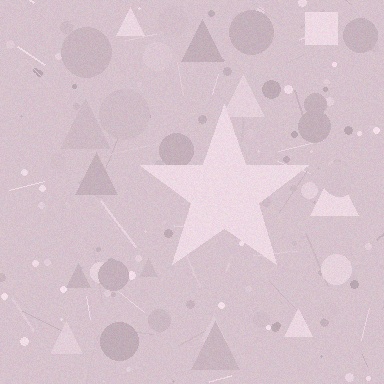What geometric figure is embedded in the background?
A star is embedded in the background.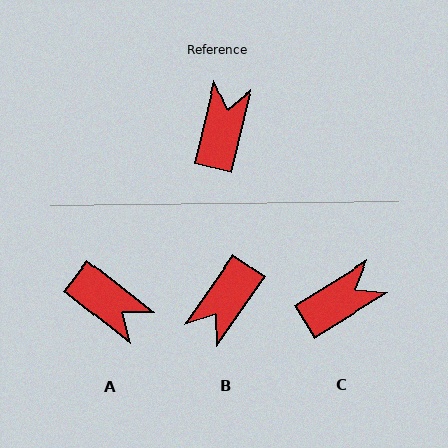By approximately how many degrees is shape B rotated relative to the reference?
Approximately 159 degrees counter-clockwise.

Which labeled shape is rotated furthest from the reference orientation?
B, about 159 degrees away.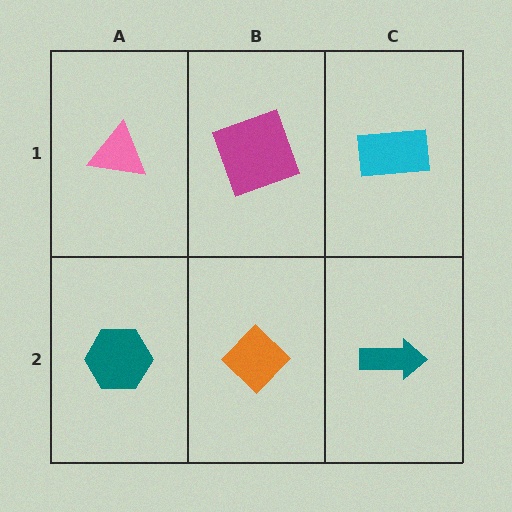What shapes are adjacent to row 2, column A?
A pink triangle (row 1, column A), an orange diamond (row 2, column B).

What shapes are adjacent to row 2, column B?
A magenta square (row 1, column B), a teal hexagon (row 2, column A), a teal arrow (row 2, column C).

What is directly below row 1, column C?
A teal arrow.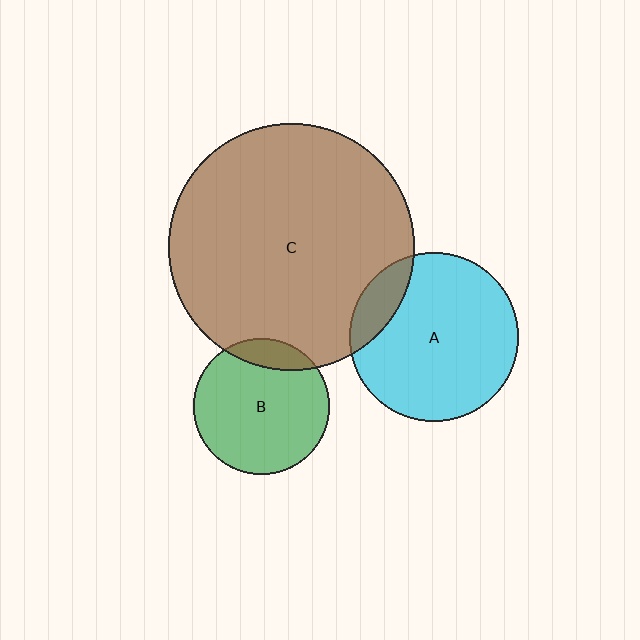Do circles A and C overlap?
Yes.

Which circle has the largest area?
Circle C (brown).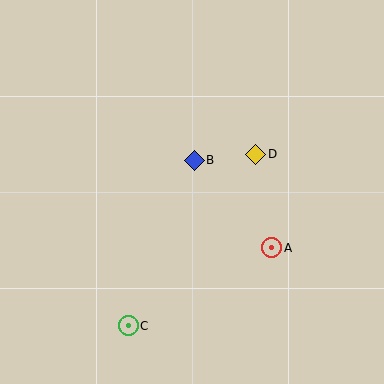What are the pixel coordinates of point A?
Point A is at (272, 248).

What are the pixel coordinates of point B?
Point B is at (194, 160).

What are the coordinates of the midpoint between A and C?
The midpoint between A and C is at (200, 287).